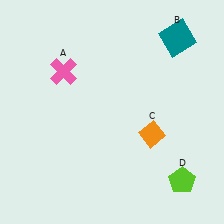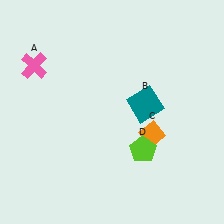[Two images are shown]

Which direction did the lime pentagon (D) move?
The lime pentagon (D) moved left.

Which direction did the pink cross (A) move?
The pink cross (A) moved left.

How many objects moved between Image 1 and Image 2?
3 objects moved between the two images.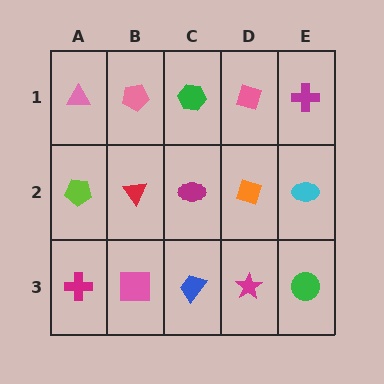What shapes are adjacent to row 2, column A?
A pink triangle (row 1, column A), a magenta cross (row 3, column A), a red triangle (row 2, column B).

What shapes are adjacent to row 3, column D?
An orange diamond (row 2, column D), a blue trapezoid (row 3, column C), a green circle (row 3, column E).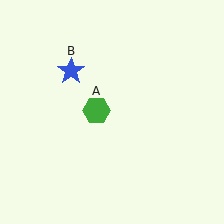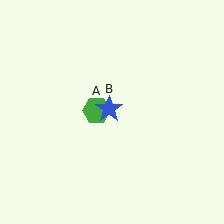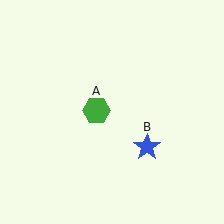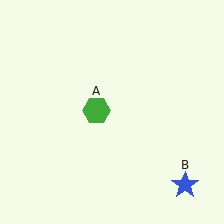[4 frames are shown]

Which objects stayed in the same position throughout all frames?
Green hexagon (object A) remained stationary.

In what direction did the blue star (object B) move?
The blue star (object B) moved down and to the right.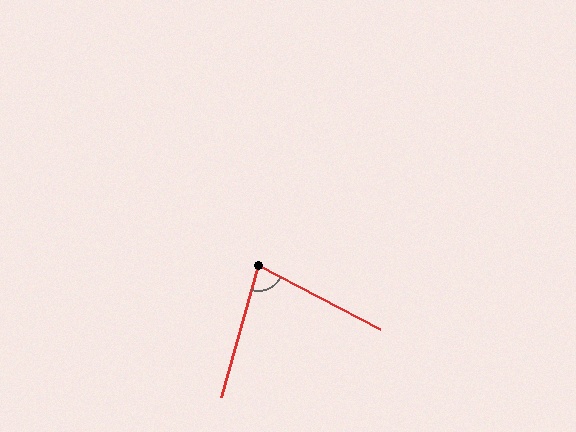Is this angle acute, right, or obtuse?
It is acute.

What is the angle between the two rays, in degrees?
Approximately 78 degrees.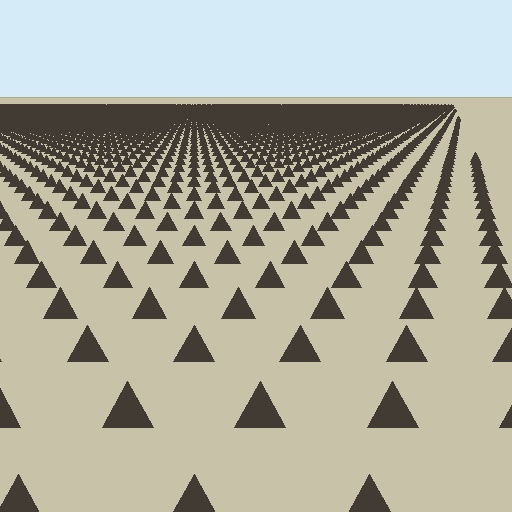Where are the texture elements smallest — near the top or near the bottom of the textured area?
Near the top.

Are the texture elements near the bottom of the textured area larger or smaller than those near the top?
Larger. Near the bottom, elements are closer to the viewer and appear at a bigger on-screen size.